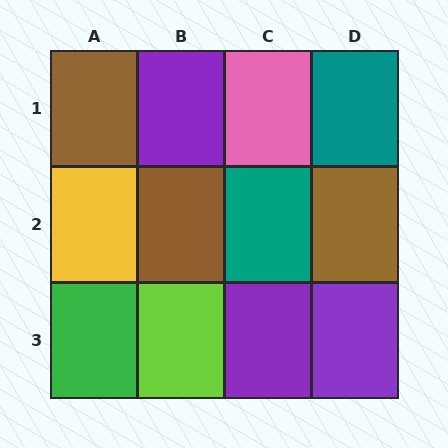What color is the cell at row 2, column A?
Yellow.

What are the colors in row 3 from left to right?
Green, lime, purple, purple.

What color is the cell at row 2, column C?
Teal.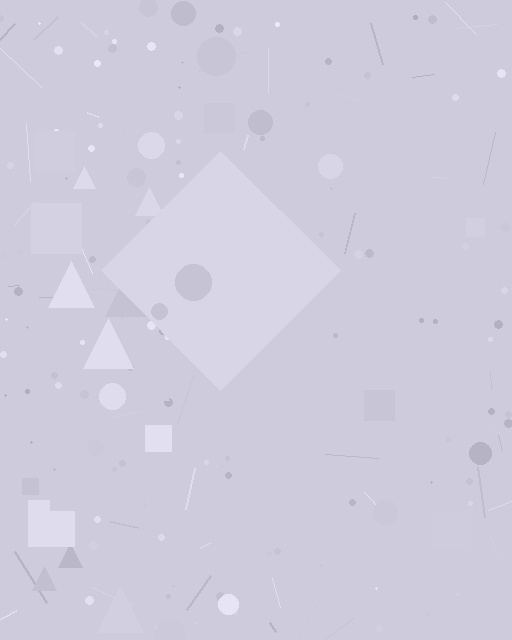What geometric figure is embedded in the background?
A diamond is embedded in the background.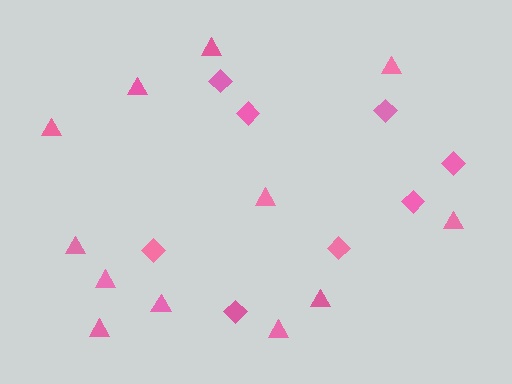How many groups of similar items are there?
There are 2 groups: one group of triangles (12) and one group of diamonds (8).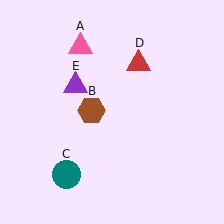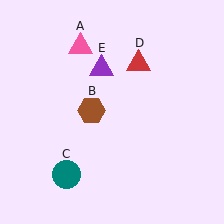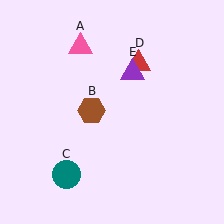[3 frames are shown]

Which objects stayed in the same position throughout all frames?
Pink triangle (object A) and brown hexagon (object B) and teal circle (object C) and red triangle (object D) remained stationary.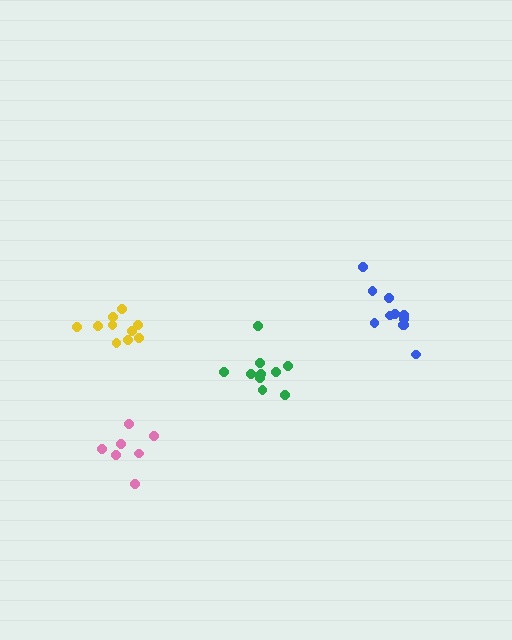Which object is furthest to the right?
The blue cluster is rightmost.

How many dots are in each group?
Group 1: 10 dots, Group 2: 11 dots, Group 3: 7 dots, Group 4: 10 dots (38 total).